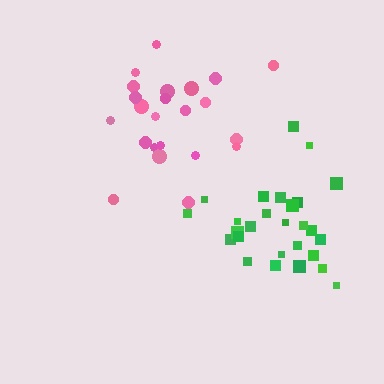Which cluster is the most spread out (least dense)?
Pink.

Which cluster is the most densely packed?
Green.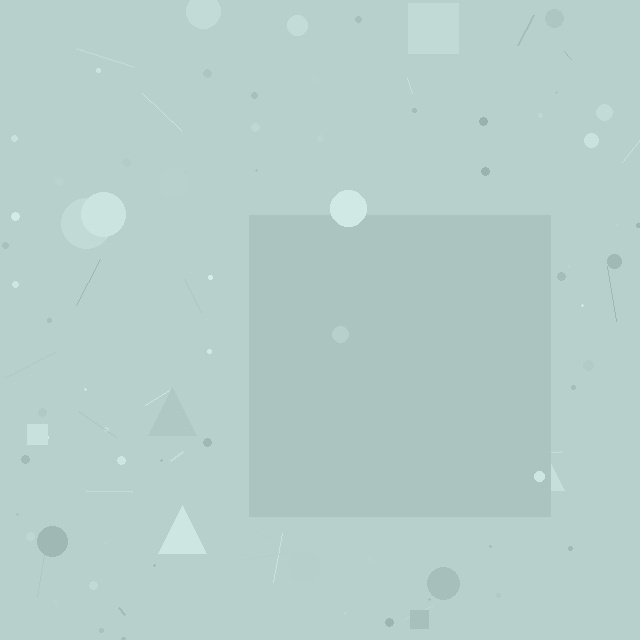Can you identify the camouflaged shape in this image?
The camouflaged shape is a square.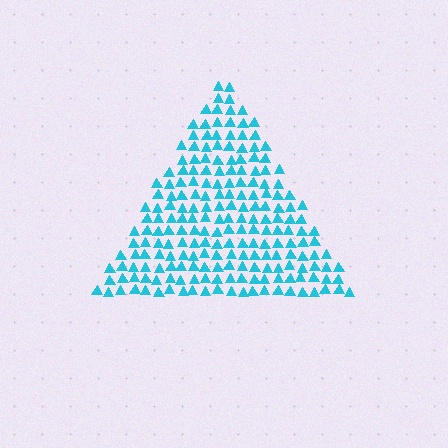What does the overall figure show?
The overall figure shows a triangle.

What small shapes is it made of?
It is made of small triangles.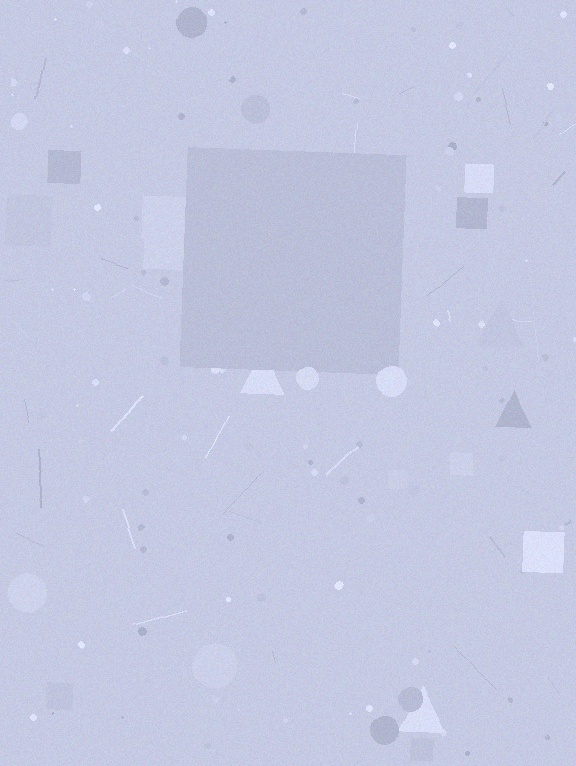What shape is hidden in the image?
A square is hidden in the image.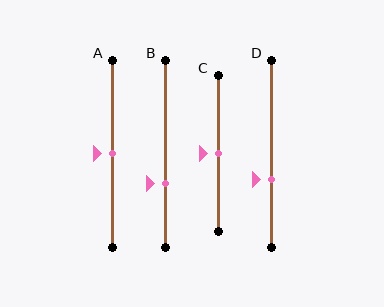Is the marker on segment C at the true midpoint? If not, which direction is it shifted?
Yes, the marker on segment C is at the true midpoint.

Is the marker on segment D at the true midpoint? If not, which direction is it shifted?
No, the marker on segment D is shifted downward by about 14% of the segment length.